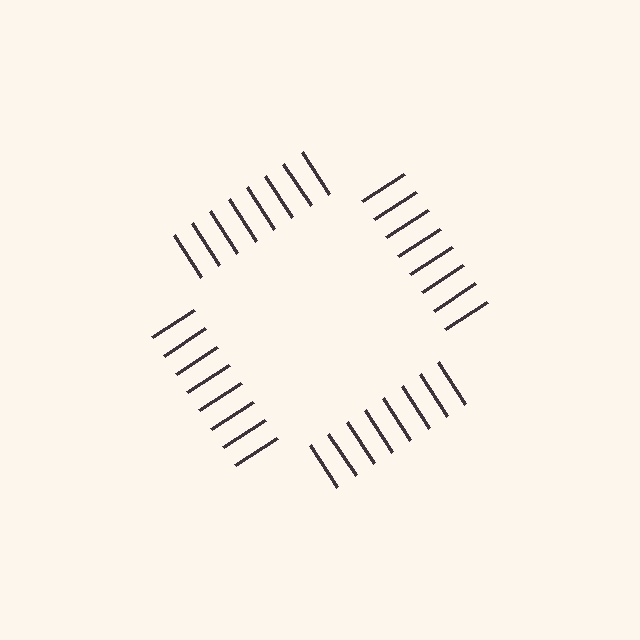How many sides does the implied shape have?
4 sides — the line-ends trace a square.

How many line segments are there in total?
32 — 8 along each of the 4 edges.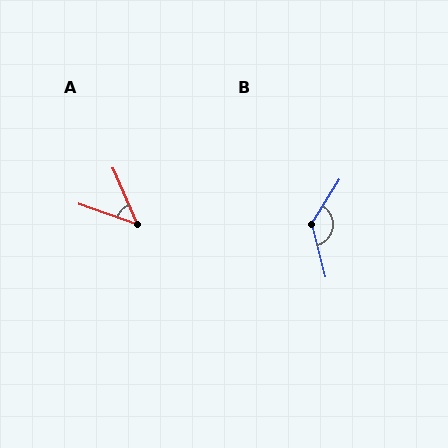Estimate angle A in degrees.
Approximately 47 degrees.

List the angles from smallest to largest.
A (47°), B (133°).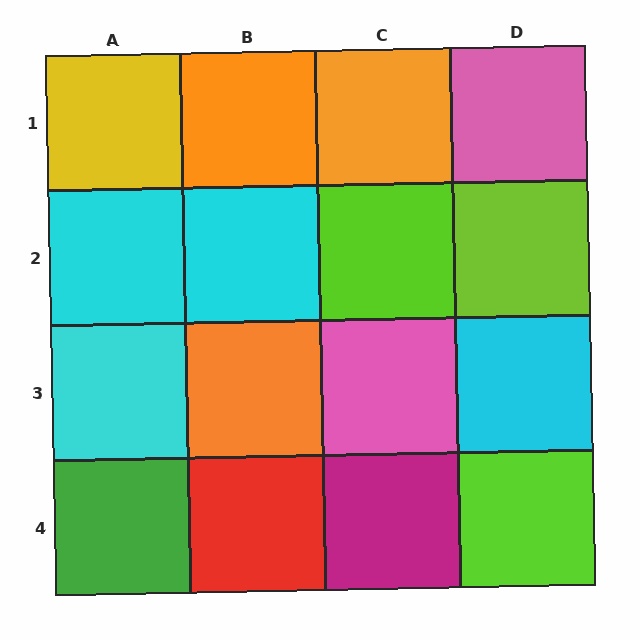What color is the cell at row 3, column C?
Pink.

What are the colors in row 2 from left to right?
Cyan, cyan, lime, lime.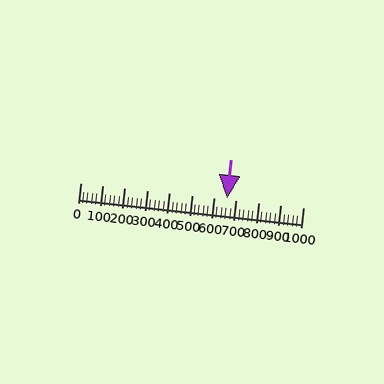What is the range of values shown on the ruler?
The ruler shows values from 0 to 1000.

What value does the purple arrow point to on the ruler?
The purple arrow points to approximately 660.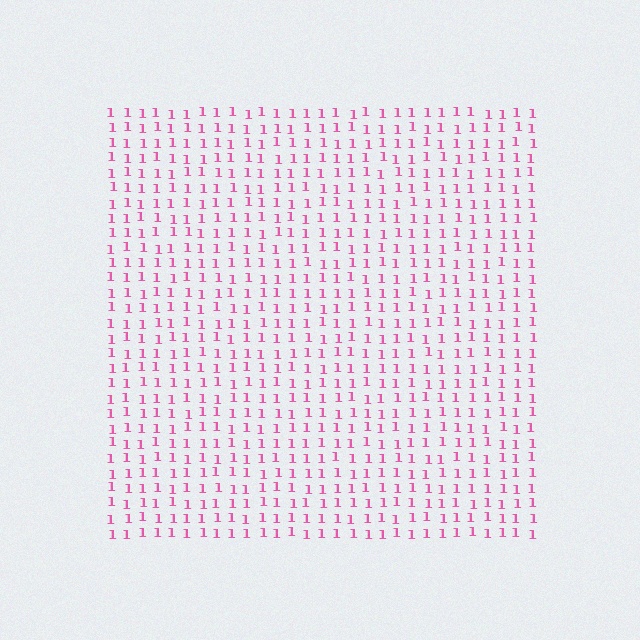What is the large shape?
The large shape is a square.